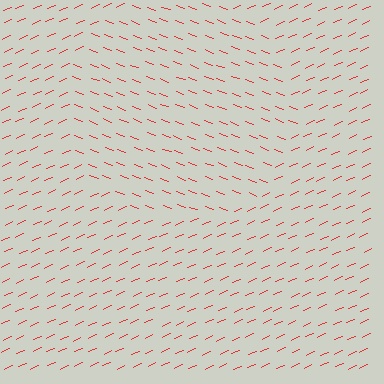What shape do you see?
I see a circle.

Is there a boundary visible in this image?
Yes, there is a texture boundary formed by a change in line orientation.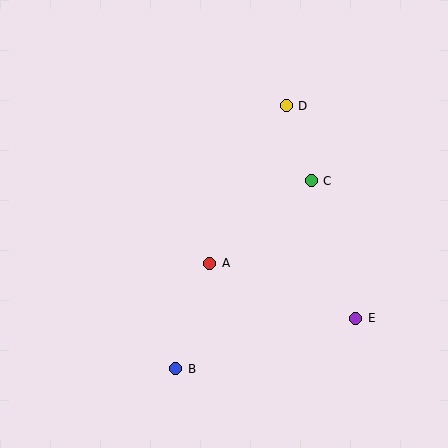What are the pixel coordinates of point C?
Point C is at (311, 181).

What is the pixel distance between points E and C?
The distance between E and C is 144 pixels.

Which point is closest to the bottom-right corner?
Point E is closest to the bottom-right corner.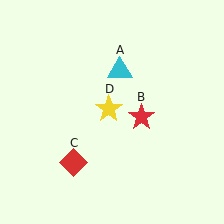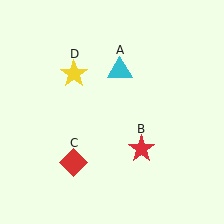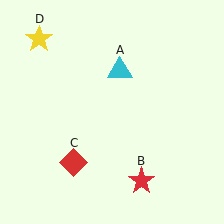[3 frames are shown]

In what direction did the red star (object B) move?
The red star (object B) moved down.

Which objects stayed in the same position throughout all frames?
Cyan triangle (object A) and red diamond (object C) remained stationary.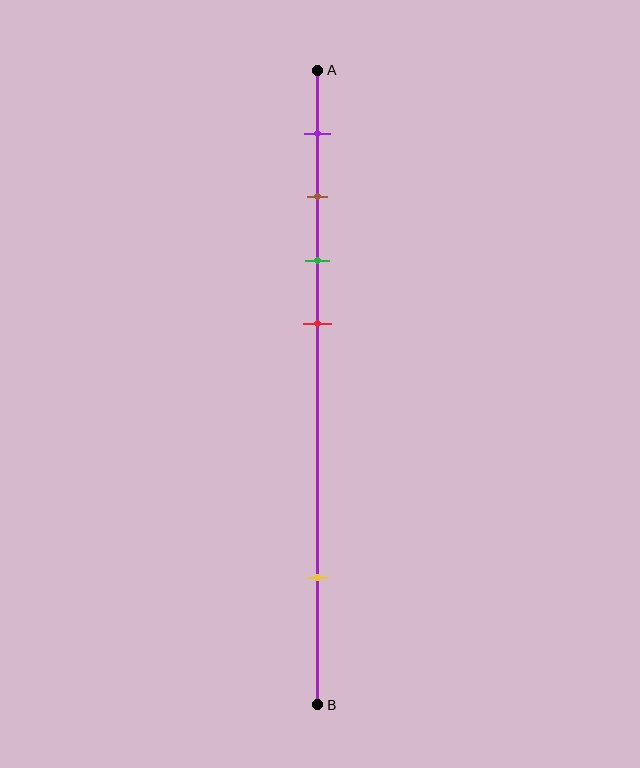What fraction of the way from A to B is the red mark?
The red mark is approximately 40% (0.4) of the way from A to B.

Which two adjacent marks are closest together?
The brown and green marks are the closest adjacent pair.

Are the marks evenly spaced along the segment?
No, the marks are not evenly spaced.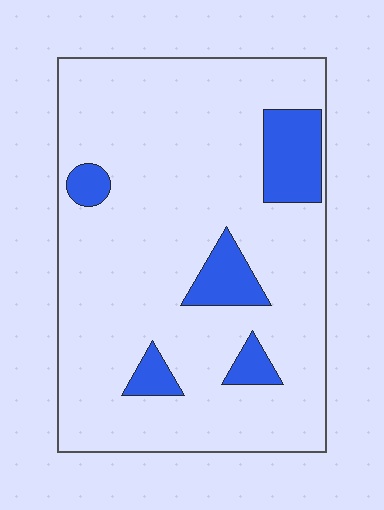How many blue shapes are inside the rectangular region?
5.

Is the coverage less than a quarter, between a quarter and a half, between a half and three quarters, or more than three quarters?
Less than a quarter.